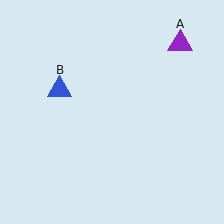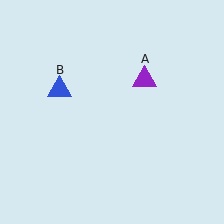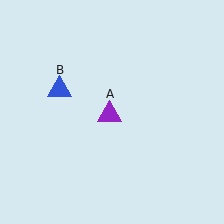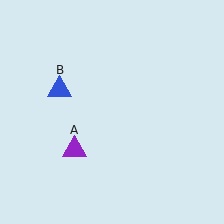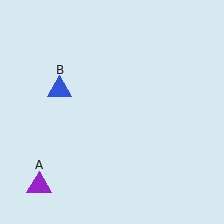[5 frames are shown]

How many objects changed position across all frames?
1 object changed position: purple triangle (object A).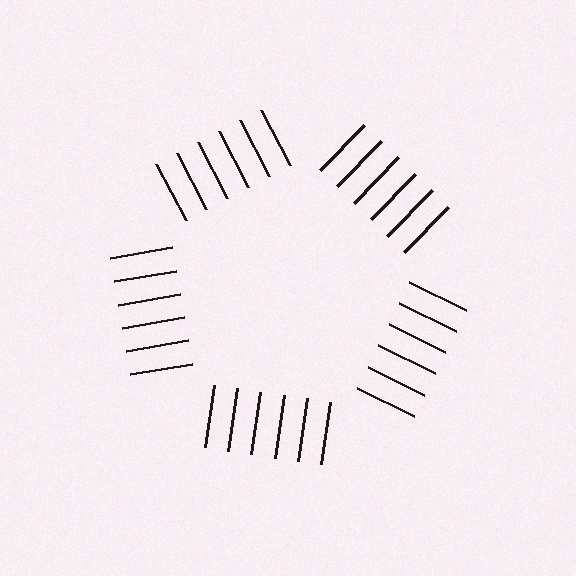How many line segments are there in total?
30 — 6 along each of the 5 edges.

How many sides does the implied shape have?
5 sides — the line-ends trace a pentagon.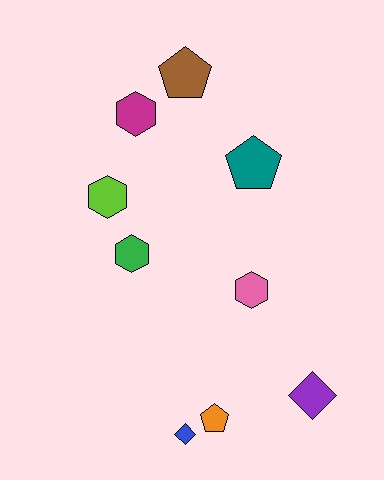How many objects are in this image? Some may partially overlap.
There are 9 objects.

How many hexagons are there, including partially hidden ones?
There are 4 hexagons.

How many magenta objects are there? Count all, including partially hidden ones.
There is 1 magenta object.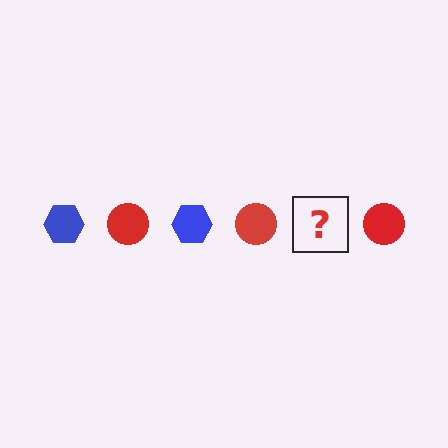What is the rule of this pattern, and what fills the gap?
The rule is that the pattern alternates between blue hexagon and red circle. The gap should be filled with a blue hexagon.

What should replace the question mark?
The question mark should be replaced with a blue hexagon.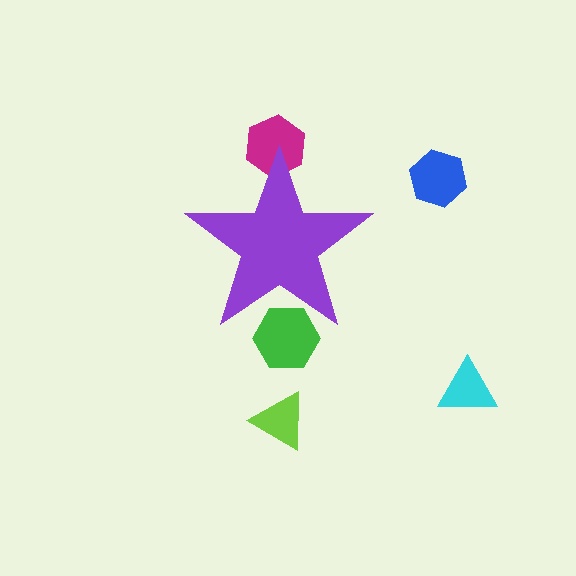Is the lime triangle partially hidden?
No, the lime triangle is fully visible.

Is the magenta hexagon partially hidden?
Yes, the magenta hexagon is partially hidden behind the purple star.